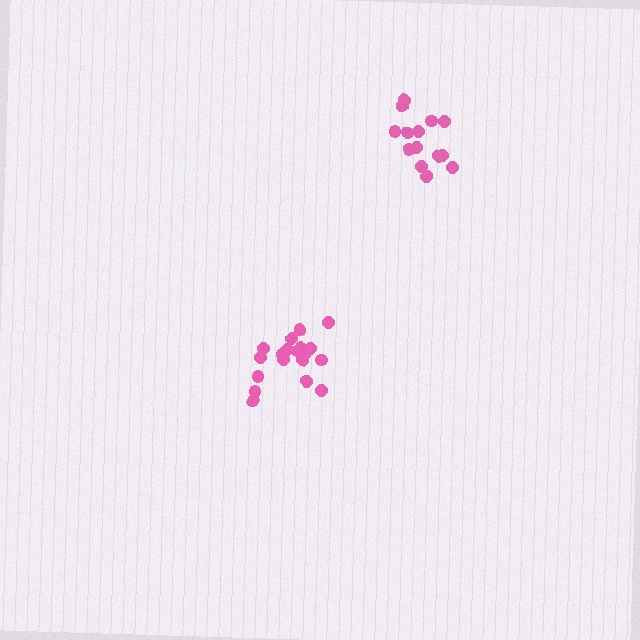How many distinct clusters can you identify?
There are 2 distinct clusters.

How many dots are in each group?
Group 1: 14 dots, Group 2: 20 dots (34 total).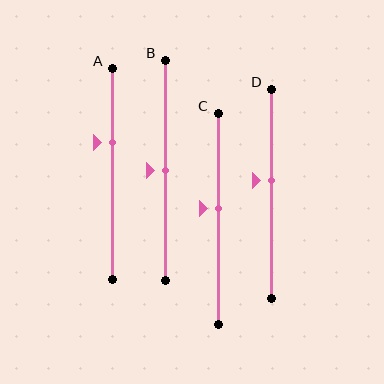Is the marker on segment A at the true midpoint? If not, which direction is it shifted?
No, the marker on segment A is shifted upward by about 15% of the segment length.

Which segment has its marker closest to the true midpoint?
Segment B has its marker closest to the true midpoint.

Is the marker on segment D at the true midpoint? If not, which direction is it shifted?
No, the marker on segment D is shifted upward by about 6% of the segment length.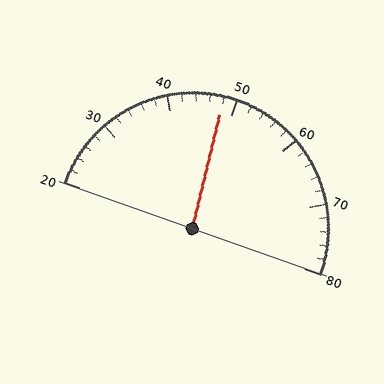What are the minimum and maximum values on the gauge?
The gauge ranges from 20 to 80.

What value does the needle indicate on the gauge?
The needle indicates approximately 48.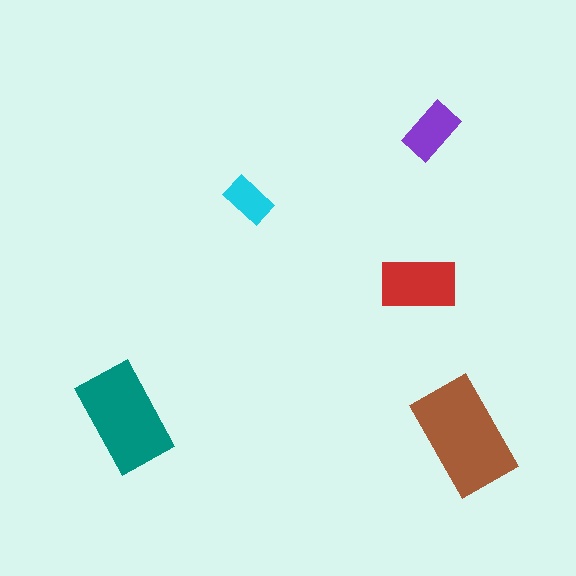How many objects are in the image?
There are 5 objects in the image.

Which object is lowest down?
The brown rectangle is bottommost.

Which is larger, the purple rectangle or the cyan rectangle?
The purple one.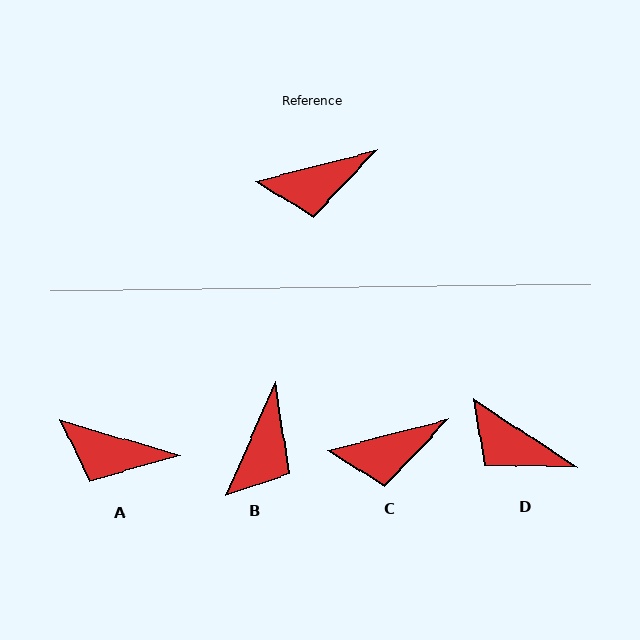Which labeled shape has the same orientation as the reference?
C.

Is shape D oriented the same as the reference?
No, it is off by about 48 degrees.